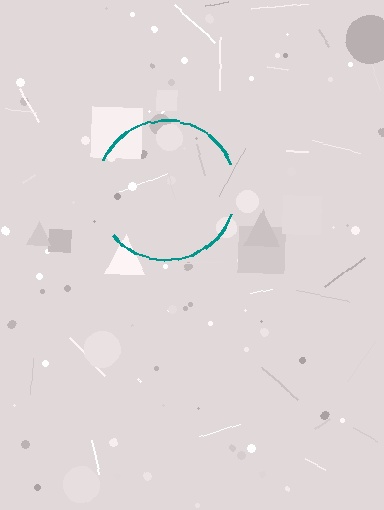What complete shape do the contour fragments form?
The contour fragments form a circle.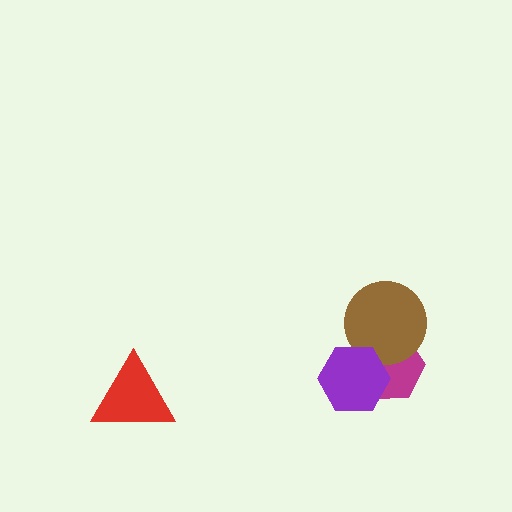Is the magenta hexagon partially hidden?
Yes, it is partially covered by another shape.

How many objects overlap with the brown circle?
2 objects overlap with the brown circle.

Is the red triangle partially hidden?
No, no other shape covers it.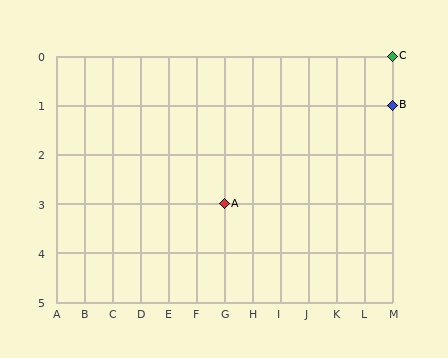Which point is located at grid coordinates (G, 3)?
Point A is at (G, 3).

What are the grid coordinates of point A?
Point A is at grid coordinates (G, 3).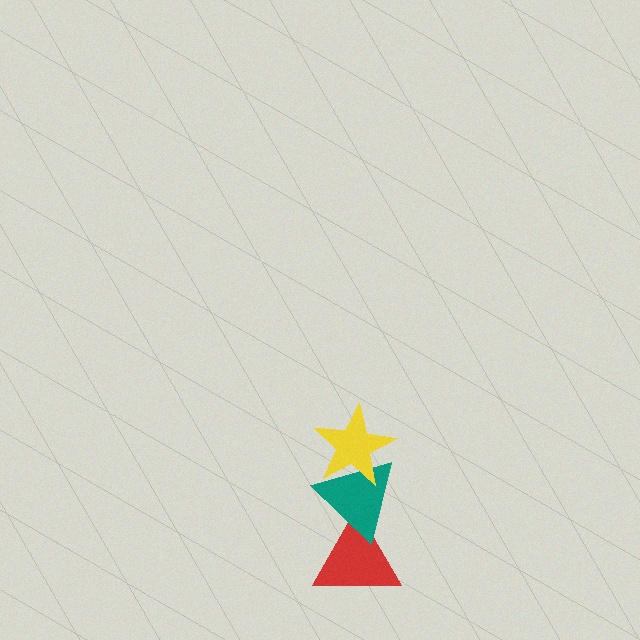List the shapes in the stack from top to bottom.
From top to bottom: the yellow star, the teal triangle, the red triangle.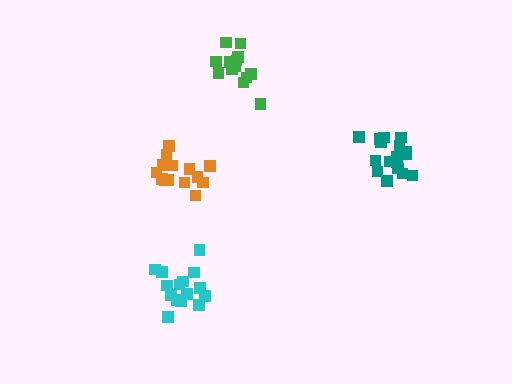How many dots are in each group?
Group 1: 15 dots, Group 2: 17 dots, Group 3: 14 dots, Group 4: 13 dots (59 total).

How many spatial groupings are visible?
There are 4 spatial groupings.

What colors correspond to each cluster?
The clusters are colored: cyan, teal, orange, green.